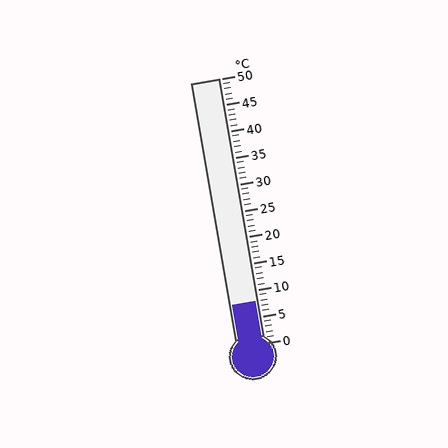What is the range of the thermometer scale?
The thermometer scale ranges from 0°C to 50°C.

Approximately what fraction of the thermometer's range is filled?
The thermometer is filled to approximately 15% of its range.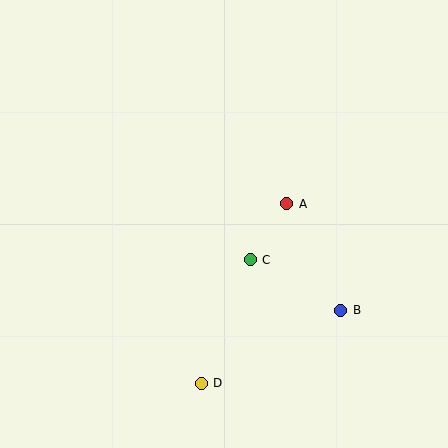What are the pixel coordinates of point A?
Point A is at (287, 204).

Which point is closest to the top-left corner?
Point A is closest to the top-left corner.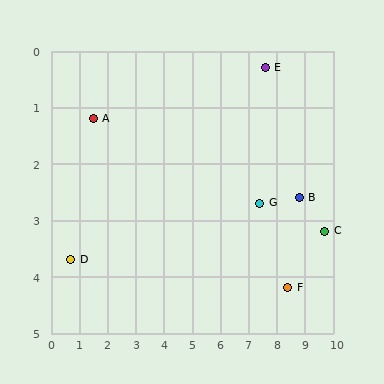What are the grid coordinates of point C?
Point C is at approximately (9.7, 3.2).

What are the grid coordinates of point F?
Point F is at approximately (8.4, 4.2).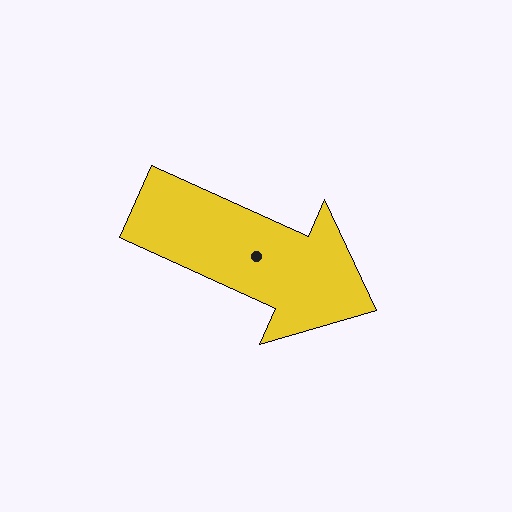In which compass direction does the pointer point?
Southeast.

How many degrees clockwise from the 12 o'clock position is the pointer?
Approximately 114 degrees.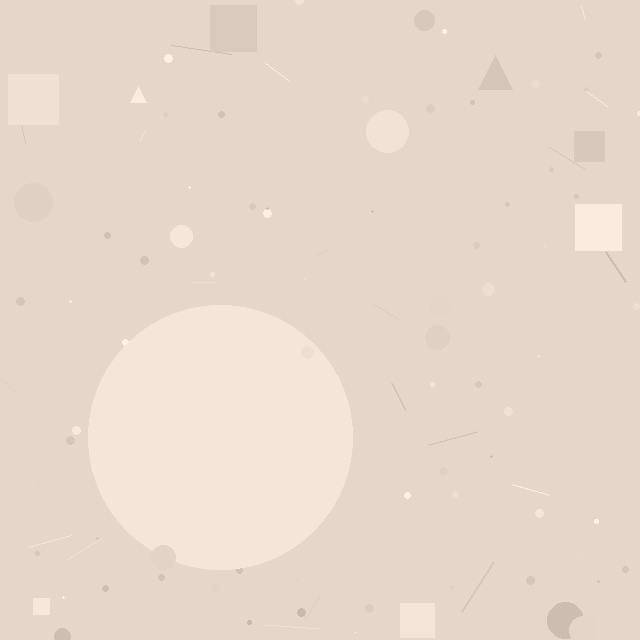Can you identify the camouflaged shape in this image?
The camouflaged shape is a circle.